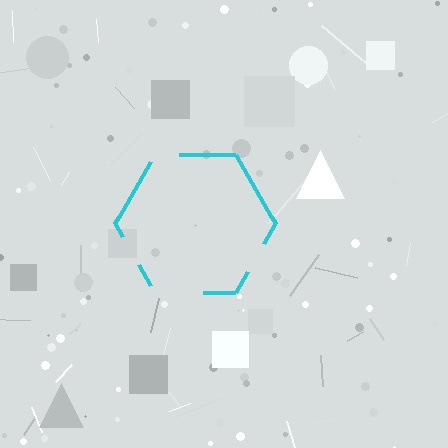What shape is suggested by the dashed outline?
The dashed outline suggests a hexagon.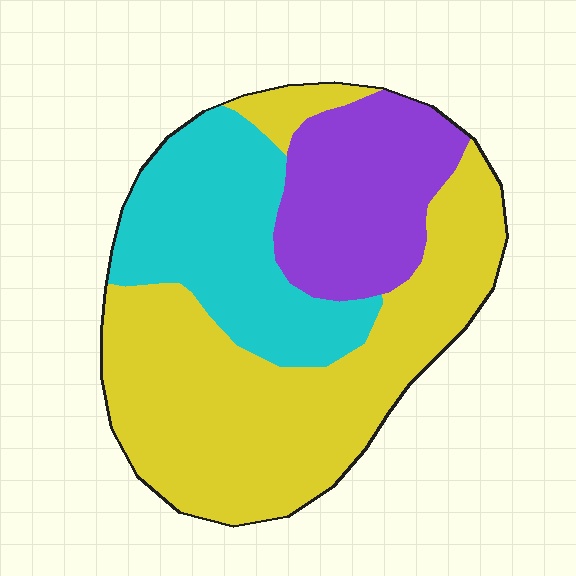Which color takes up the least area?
Purple, at roughly 20%.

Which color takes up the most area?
Yellow, at roughly 50%.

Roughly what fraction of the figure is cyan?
Cyan takes up between a sixth and a third of the figure.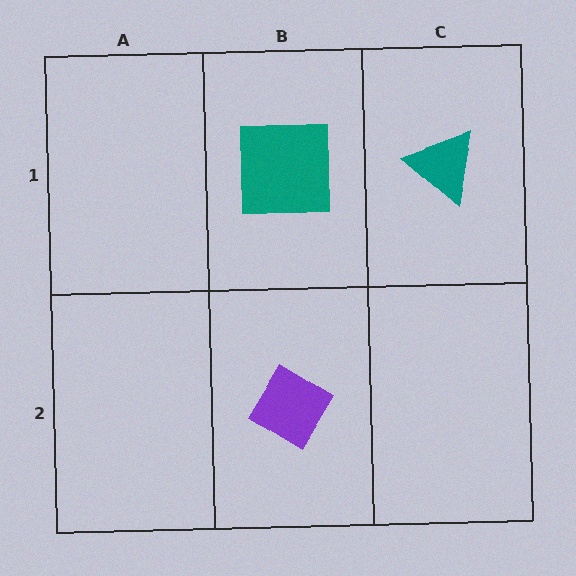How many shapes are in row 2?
1 shape.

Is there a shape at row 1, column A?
No, that cell is empty.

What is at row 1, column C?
A teal triangle.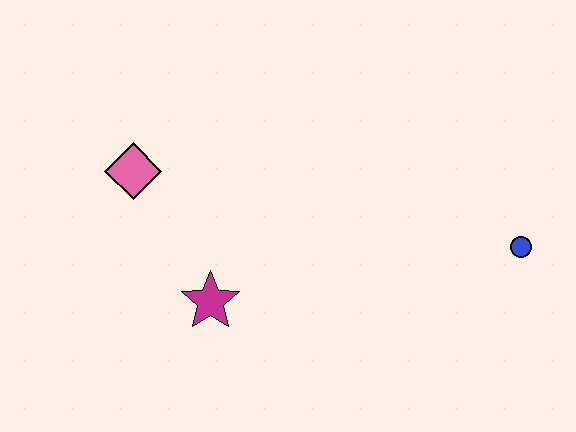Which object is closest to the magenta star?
The pink diamond is closest to the magenta star.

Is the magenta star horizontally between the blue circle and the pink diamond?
Yes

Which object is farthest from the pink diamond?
The blue circle is farthest from the pink diamond.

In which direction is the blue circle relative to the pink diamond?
The blue circle is to the right of the pink diamond.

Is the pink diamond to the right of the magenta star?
No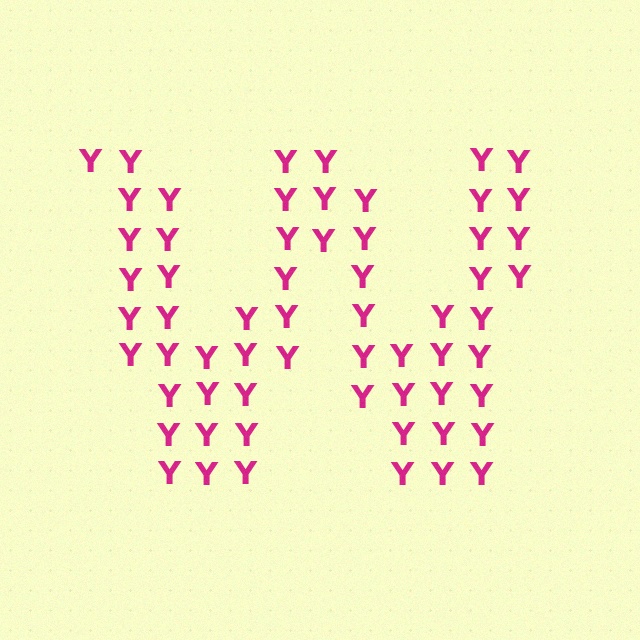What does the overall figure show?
The overall figure shows the letter W.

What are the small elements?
The small elements are letter Y's.